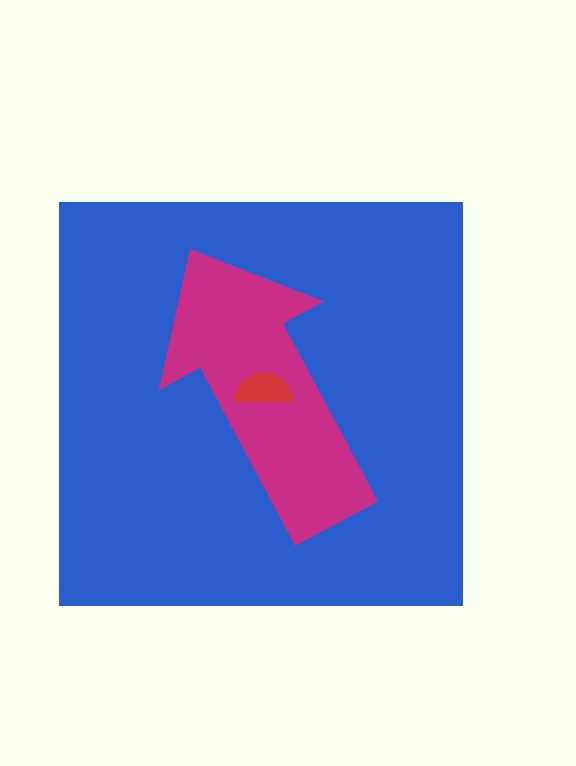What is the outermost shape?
The blue square.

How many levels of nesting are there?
3.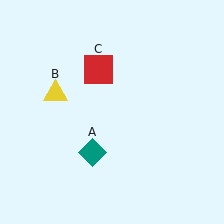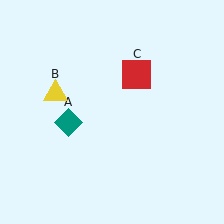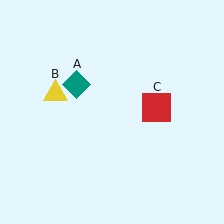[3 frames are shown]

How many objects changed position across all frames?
2 objects changed position: teal diamond (object A), red square (object C).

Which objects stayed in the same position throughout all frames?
Yellow triangle (object B) remained stationary.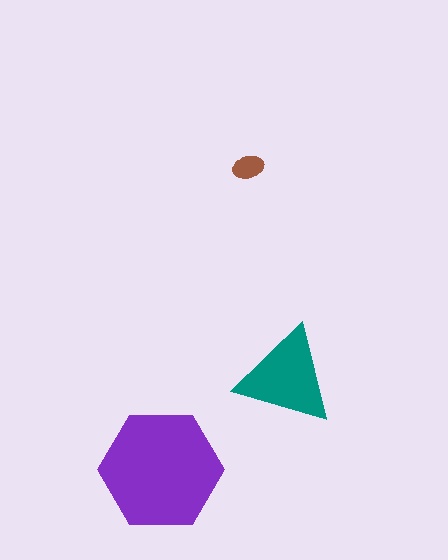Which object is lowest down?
The purple hexagon is bottommost.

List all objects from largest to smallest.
The purple hexagon, the teal triangle, the brown ellipse.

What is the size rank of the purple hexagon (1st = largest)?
1st.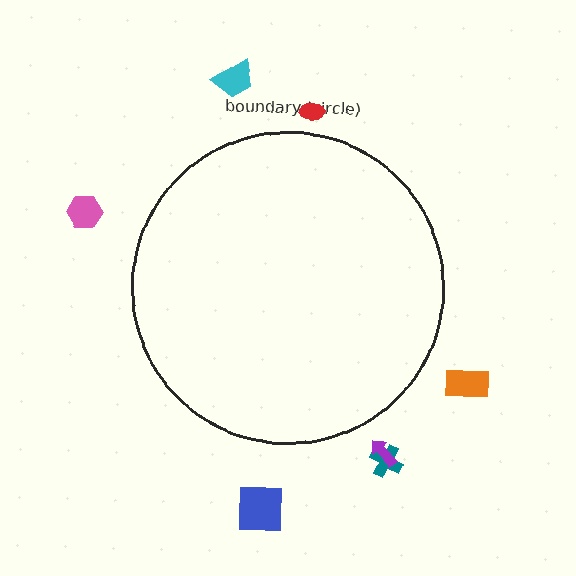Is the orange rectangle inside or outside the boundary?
Outside.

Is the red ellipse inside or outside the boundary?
Outside.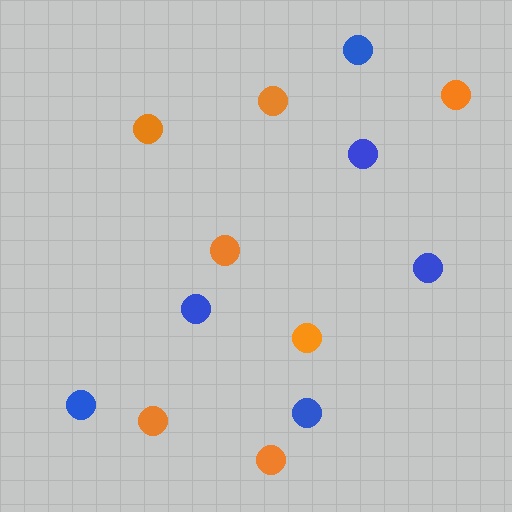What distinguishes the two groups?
There are 2 groups: one group of blue circles (6) and one group of orange circles (7).